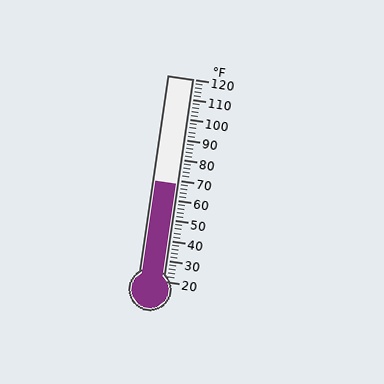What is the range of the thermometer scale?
The thermometer scale ranges from 20°F to 120°F.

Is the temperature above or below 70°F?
The temperature is below 70°F.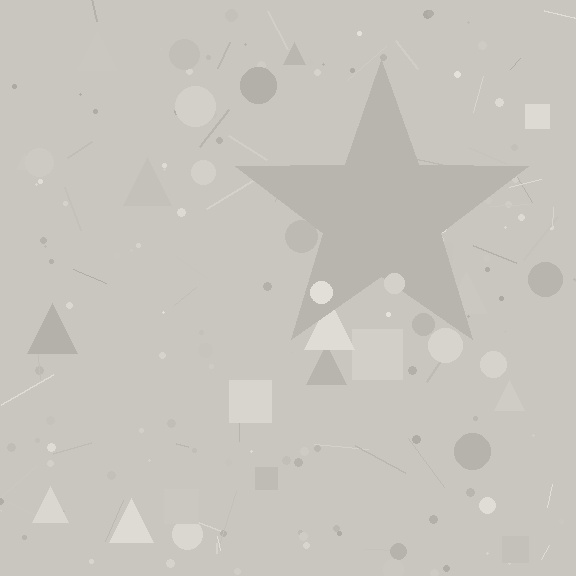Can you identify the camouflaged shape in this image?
The camouflaged shape is a star.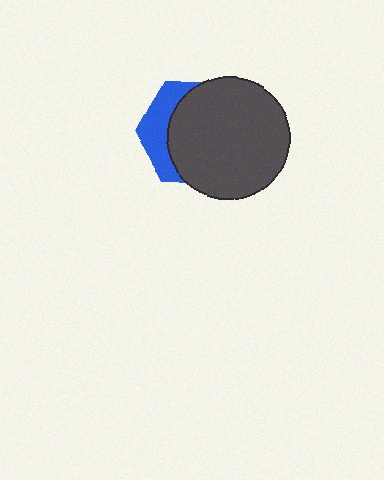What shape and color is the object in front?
The object in front is a dark gray circle.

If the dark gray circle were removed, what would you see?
You would see the complete blue hexagon.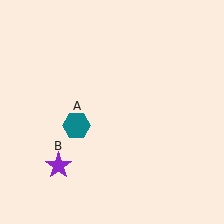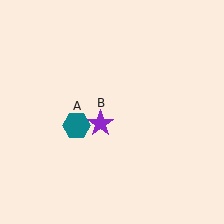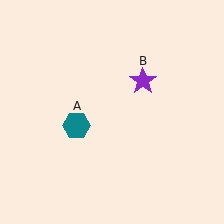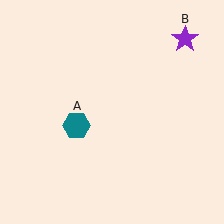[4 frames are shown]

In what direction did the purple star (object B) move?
The purple star (object B) moved up and to the right.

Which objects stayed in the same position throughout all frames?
Teal hexagon (object A) remained stationary.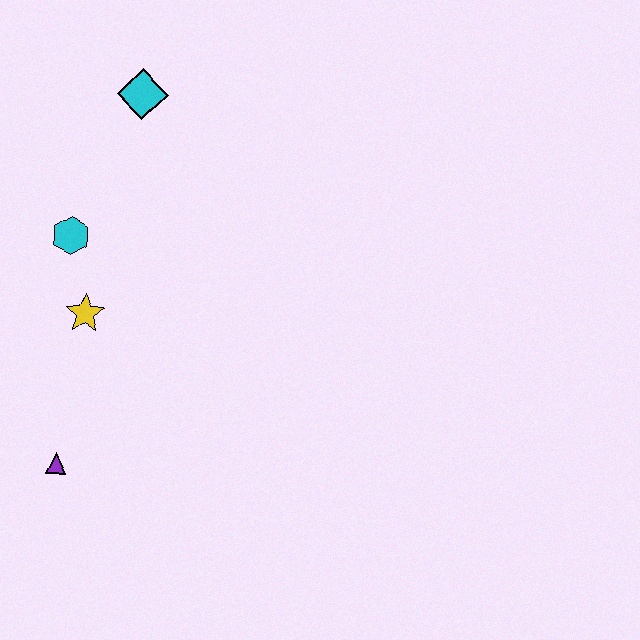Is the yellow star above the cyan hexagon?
No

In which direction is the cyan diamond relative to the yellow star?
The cyan diamond is above the yellow star.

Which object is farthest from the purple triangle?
The cyan diamond is farthest from the purple triangle.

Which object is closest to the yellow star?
The cyan hexagon is closest to the yellow star.